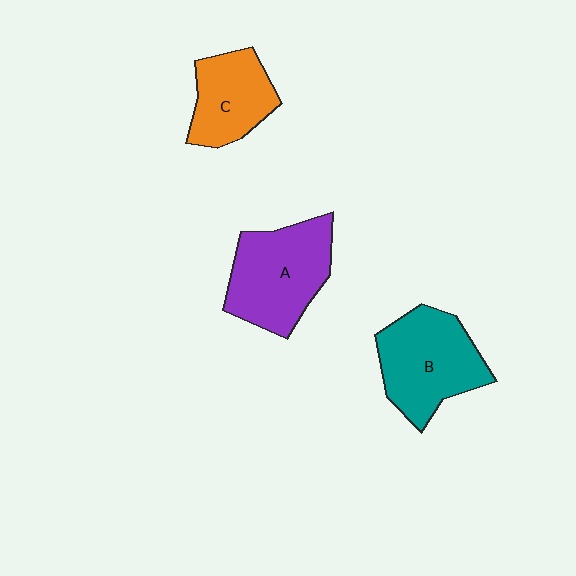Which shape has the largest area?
Shape A (purple).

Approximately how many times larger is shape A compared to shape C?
Approximately 1.4 times.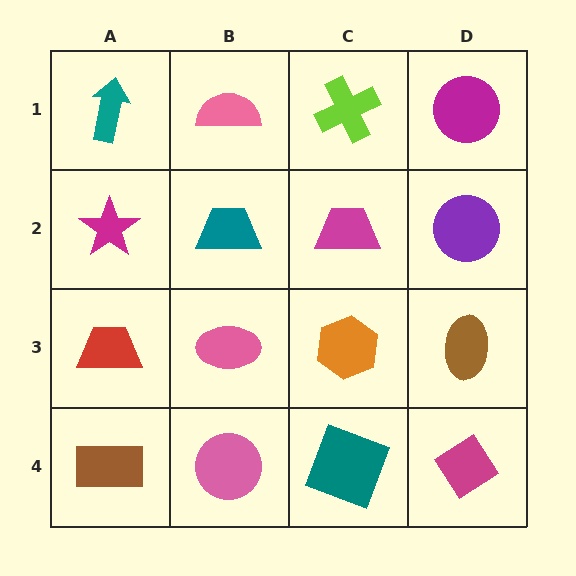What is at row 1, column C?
A lime cross.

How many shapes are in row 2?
4 shapes.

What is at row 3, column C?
An orange hexagon.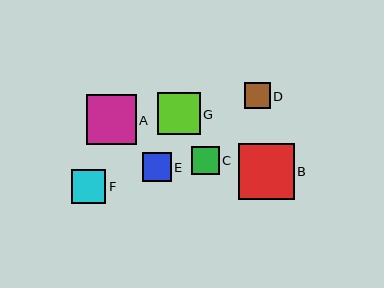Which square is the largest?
Square B is the largest with a size of approximately 55 pixels.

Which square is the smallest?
Square D is the smallest with a size of approximately 26 pixels.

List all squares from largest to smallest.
From largest to smallest: B, A, G, F, E, C, D.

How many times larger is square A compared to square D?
Square A is approximately 1.9 times the size of square D.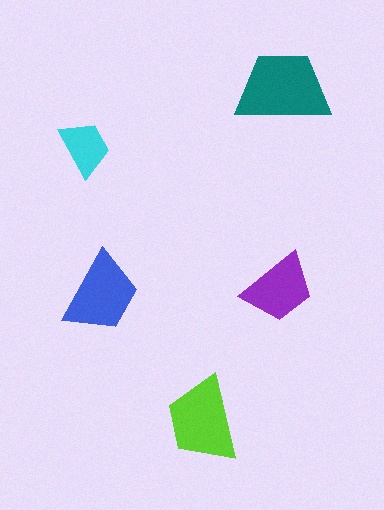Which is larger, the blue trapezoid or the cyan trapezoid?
The blue one.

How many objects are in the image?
There are 5 objects in the image.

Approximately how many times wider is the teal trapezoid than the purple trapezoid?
About 1.5 times wider.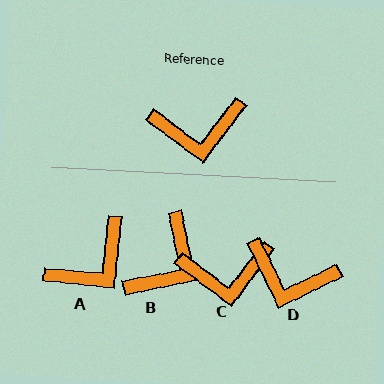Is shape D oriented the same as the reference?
No, it is off by about 27 degrees.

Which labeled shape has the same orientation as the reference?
C.